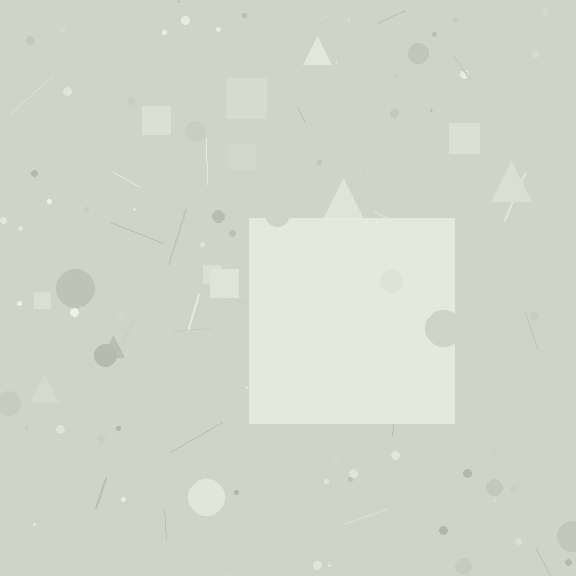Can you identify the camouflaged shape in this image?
The camouflaged shape is a square.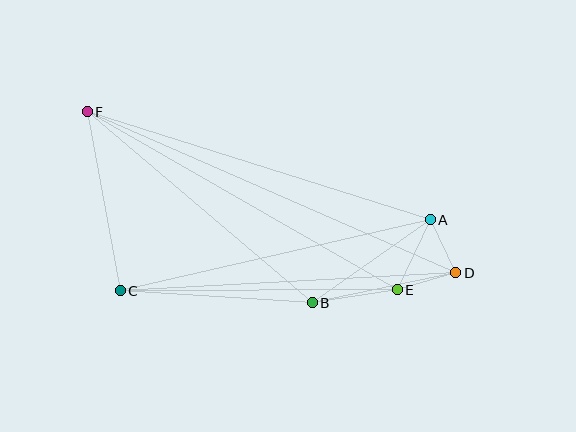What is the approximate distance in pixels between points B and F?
The distance between B and F is approximately 295 pixels.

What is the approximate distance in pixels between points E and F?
The distance between E and F is approximately 358 pixels.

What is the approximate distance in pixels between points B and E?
The distance between B and E is approximately 86 pixels.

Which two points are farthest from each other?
Points D and F are farthest from each other.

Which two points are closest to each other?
Points A and D are closest to each other.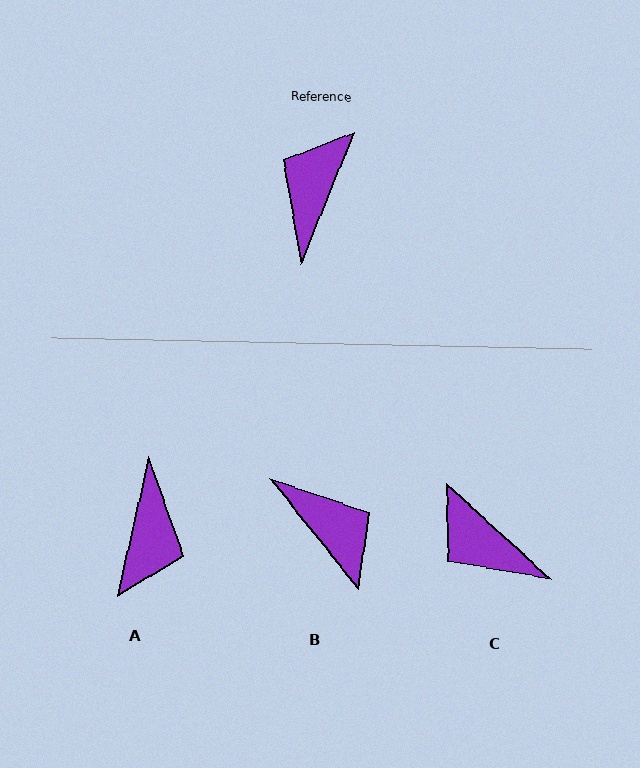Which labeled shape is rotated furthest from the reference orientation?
A, about 170 degrees away.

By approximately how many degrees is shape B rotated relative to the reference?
Approximately 119 degrees clockwise.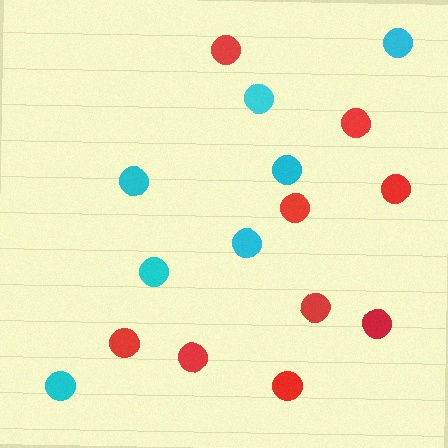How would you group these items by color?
There are 2 groups: one group of cyan circles (7) and one group of red circles (9).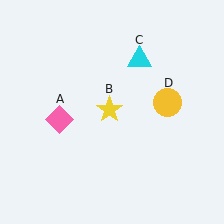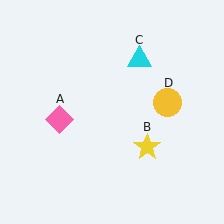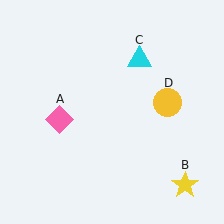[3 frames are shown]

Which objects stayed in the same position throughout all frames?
Pink diamond (object A) and cyan triangle (object C) and yellow circle (object D) remained stationary.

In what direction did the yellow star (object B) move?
The yellow star (object B) moved down and to the right.